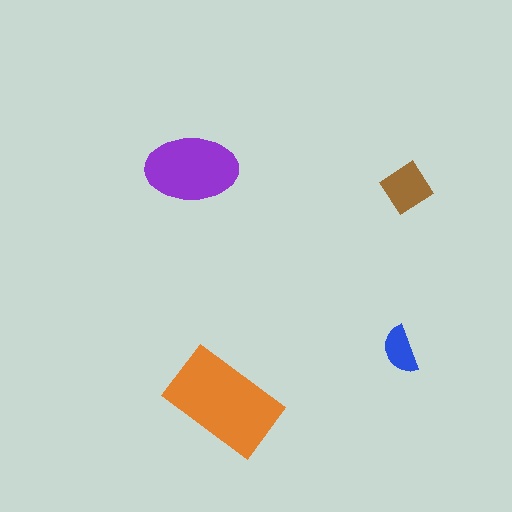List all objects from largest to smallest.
The orange rectangle, the purple ellipse, the brown diamond, the blue semicircle.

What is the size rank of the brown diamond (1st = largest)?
3rd.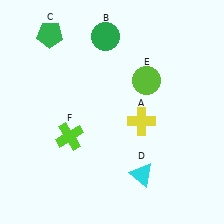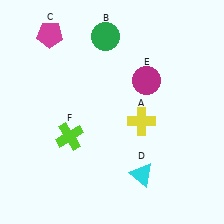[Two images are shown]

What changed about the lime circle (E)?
In Image 1, E is lime. In Image 2, it changed to magenta.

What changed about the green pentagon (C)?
In Image 1, C is green. In Image 2, it changed to magenta.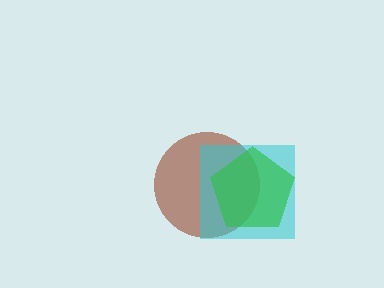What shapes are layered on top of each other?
The layered shapes are: a brown circle, a cyan square, a green pentagon.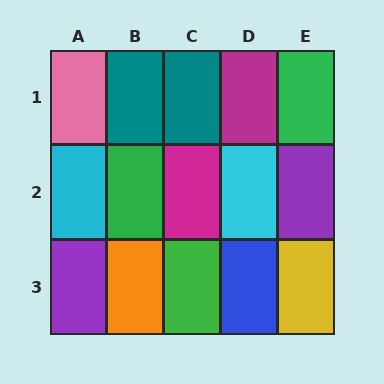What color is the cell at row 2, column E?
Purple.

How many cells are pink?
1 cell is pink.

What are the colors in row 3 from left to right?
Purple, orange, green, blue, yellow.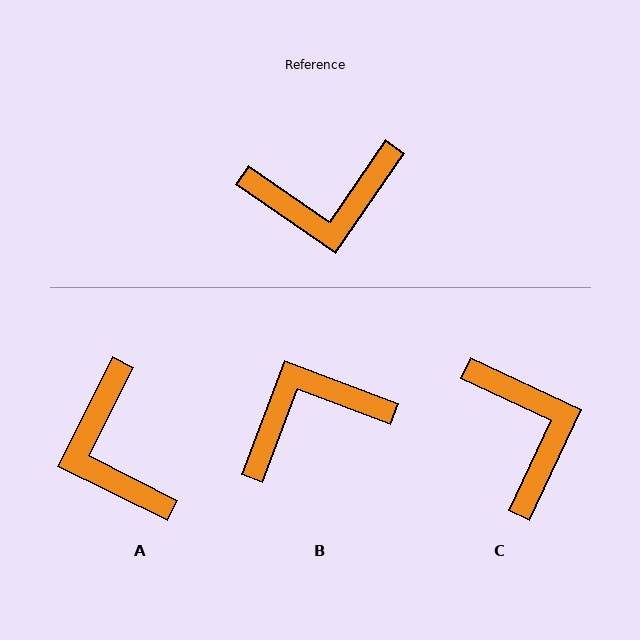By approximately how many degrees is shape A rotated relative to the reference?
Approximately 82 degrees clockwise.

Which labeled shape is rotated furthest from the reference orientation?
B, about 166 degrees away.